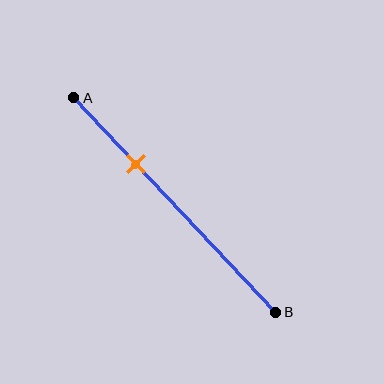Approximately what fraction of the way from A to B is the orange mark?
The orange mark is approximately 30% of the way from A to B.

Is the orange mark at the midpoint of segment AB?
No, the mark is at about 30% from A, not at the 50% midpoint.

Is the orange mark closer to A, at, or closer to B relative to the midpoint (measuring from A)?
The orange mark is closer to point A than the midpoint of segment AB.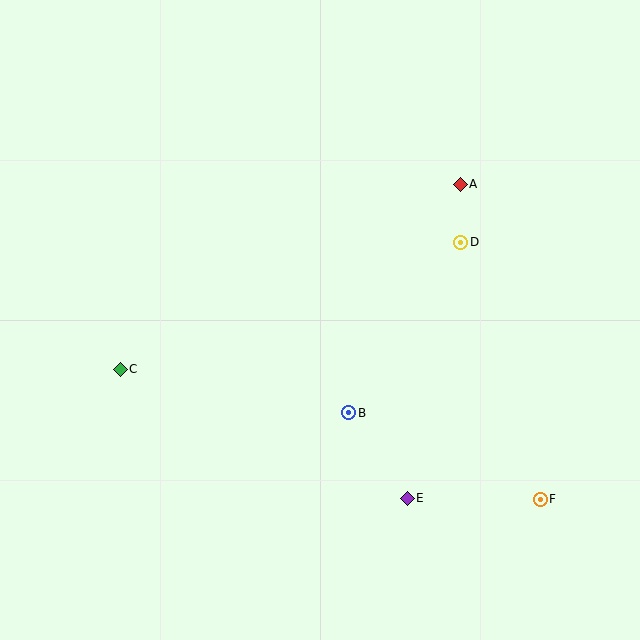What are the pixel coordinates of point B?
Point B is at (349, 413).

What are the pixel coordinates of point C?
Point C is at (120, 369).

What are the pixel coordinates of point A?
Point A is at (460, 184).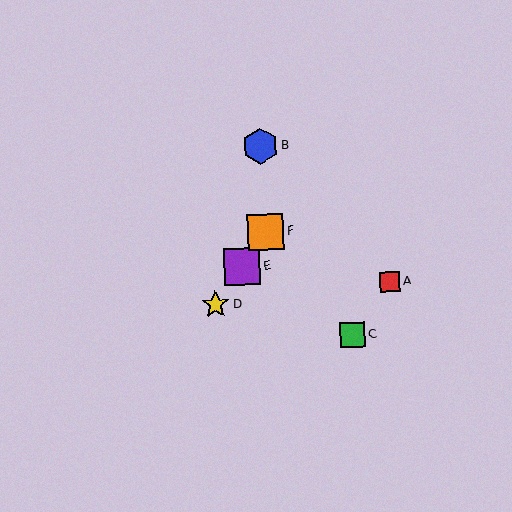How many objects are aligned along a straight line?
3 objects (D, E, F) are aligned along a straight line.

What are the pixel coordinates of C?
Object C is at (353, 335).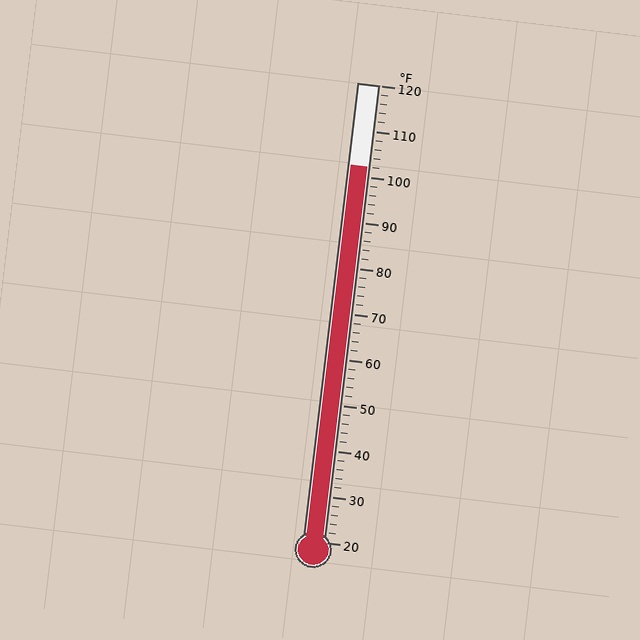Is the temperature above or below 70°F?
The temperature is above 70°F.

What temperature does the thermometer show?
The thermometer shows approximately 102°F.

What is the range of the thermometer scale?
The thermometer scale ranges from 20°F to 120°F.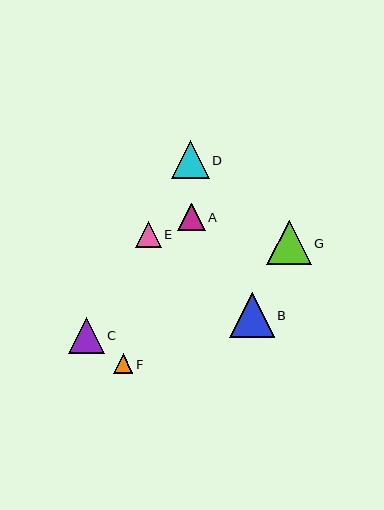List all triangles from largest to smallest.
From largest to smallest: G, B, D, C, A, E, F.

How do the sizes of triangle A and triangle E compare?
Triangle A and triangle E are approximately the same size.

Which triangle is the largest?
Triangle G is the largest with a size of approximately 44 pixels.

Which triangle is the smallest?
Triangle F is the smallest with a size of approximately 19 pixels.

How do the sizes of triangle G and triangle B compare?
Triangle G and triangle B are approximately the same size.